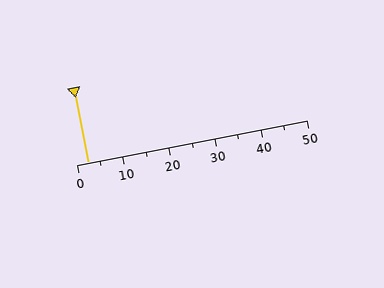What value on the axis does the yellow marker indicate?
The marker indicates approximately 2.5.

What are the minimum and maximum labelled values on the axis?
The axis runs from 0 to 50.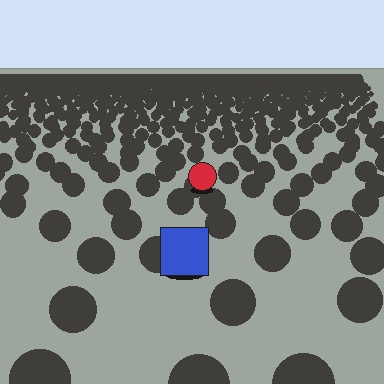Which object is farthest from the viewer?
The red circle is farthest from the viewer. It appears smaller and the ground texture around it is denser.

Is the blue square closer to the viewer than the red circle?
Yes. The blue square is closer — you can tell from the texture gradient: the ground texture is coarser near it.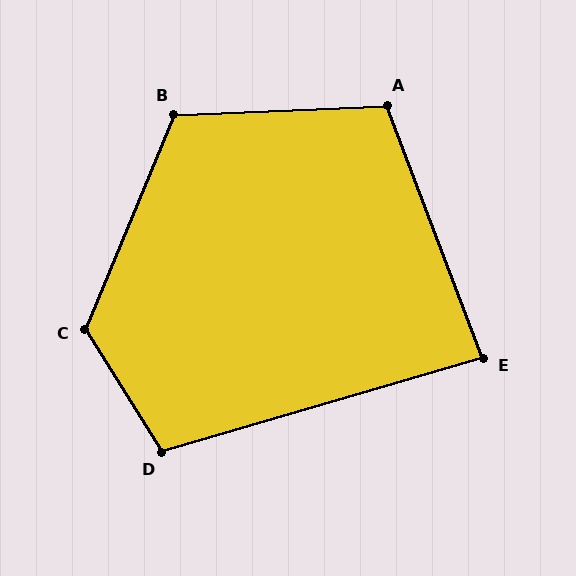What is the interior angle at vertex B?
Approximately 115 degrees (obtuse).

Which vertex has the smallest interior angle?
E, at approximately 86 degrees.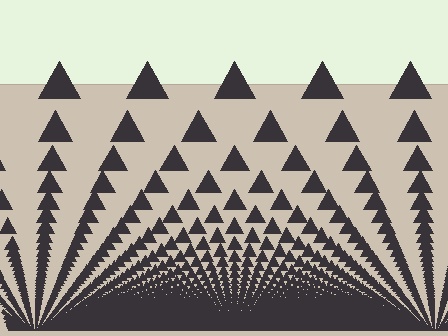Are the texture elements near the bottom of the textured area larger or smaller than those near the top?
Smaller. The gradient is inverted — elements near the bottom are smaller and denser.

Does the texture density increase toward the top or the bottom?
Density increases toward the bottom.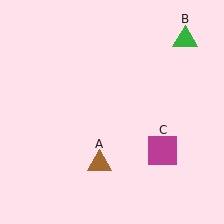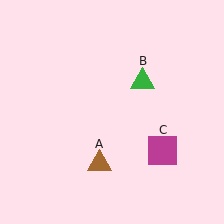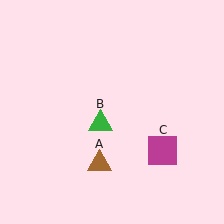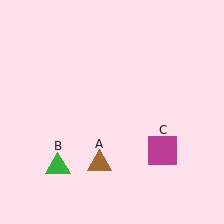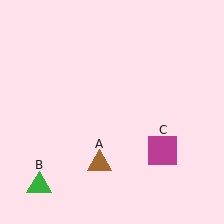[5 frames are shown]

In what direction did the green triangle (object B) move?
The green triangle (object B) moved down and to the left.